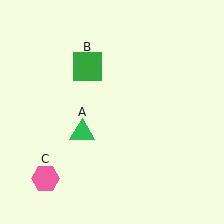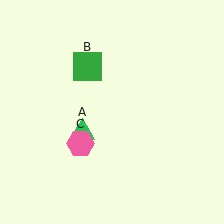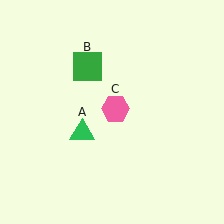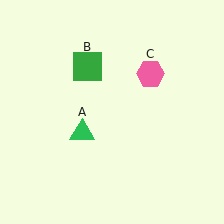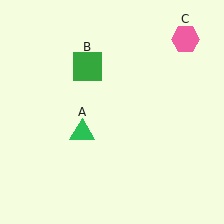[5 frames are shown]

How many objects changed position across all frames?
1 object changed position: pink hexagon (object C).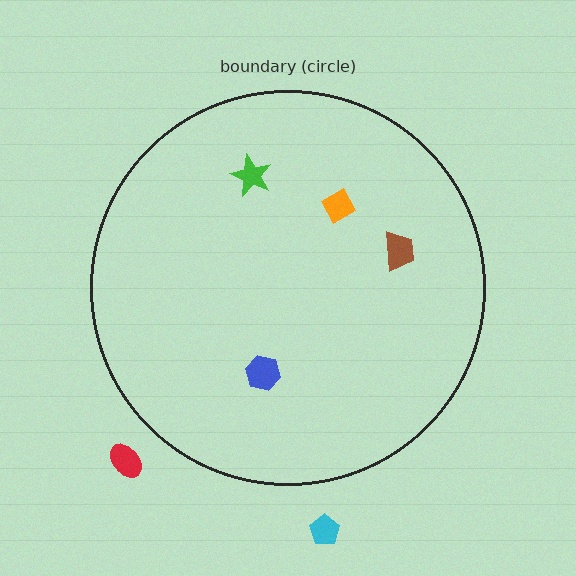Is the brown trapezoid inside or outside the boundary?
Inside.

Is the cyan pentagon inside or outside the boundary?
Outside.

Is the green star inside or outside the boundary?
Inside.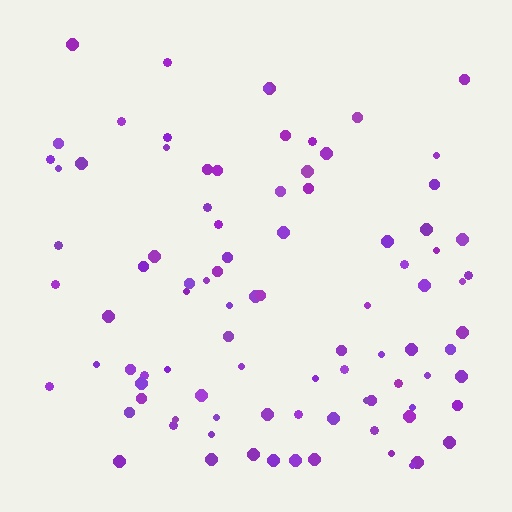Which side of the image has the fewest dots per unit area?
The top.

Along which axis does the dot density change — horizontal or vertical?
Vertical.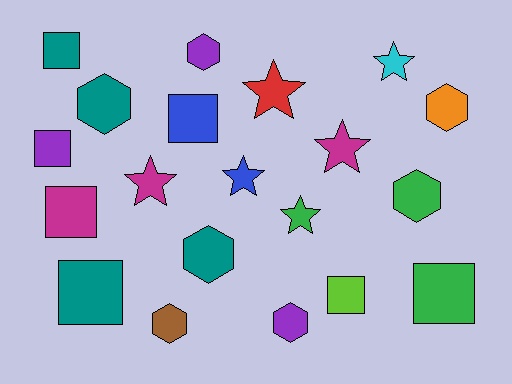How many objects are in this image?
There are 20 objects.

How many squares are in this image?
There are 7 squares.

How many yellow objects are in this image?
There are no yellow objects.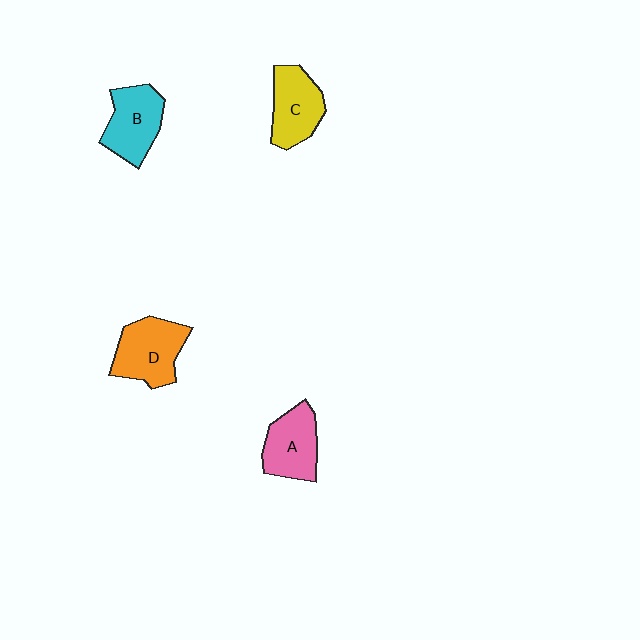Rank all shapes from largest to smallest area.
From largest to smallest: D (orange), B (cyan), A (pink), C (yellow).